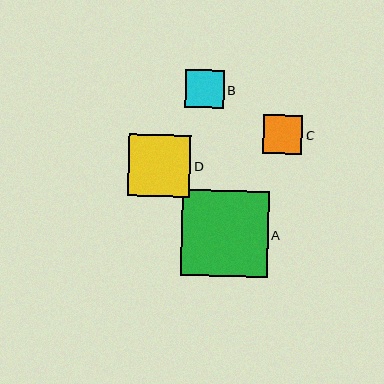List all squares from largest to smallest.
From largest to smallest: A, D, C, B.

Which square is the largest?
Square A is the largest with a size of approximately 86 pixels.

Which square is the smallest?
Square B is the smallest with a size of approximately 38 pixels.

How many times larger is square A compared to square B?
Square A is approximately 2.3 times the size of square B.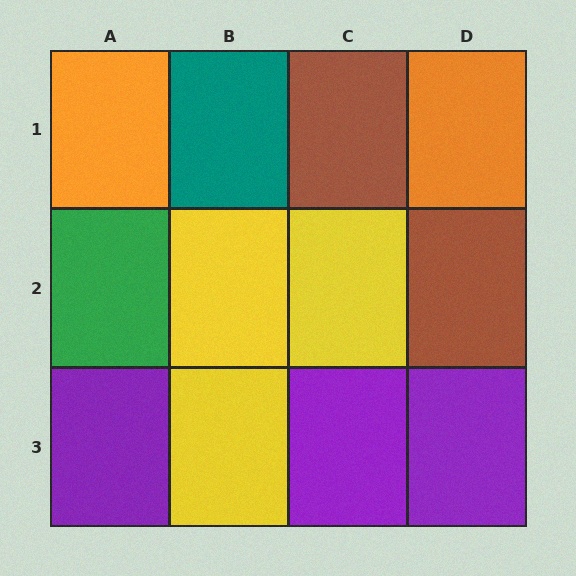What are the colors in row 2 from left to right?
Green, yellow, yellow, brown.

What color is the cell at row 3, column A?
Purple.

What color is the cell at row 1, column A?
Orange.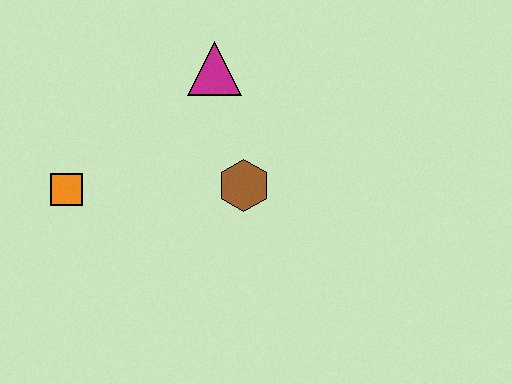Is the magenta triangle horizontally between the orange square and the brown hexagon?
Yes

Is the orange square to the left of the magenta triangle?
Yes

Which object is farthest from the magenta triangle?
The orange square is farthest from the magenta triangle.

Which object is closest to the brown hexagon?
The magenta triangle is closest to the brown hexagon.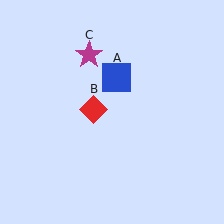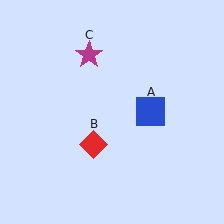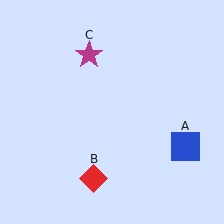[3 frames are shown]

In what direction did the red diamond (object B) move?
The red diamond (object B) moved down.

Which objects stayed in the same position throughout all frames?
Magenta star (object C) remained stationary.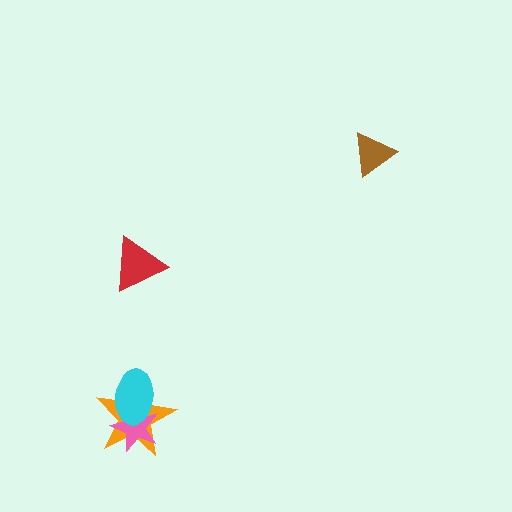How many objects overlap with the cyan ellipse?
2 objects overlap with the cyan ellipse.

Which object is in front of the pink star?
The cyan ellipse is in front of the pink star.